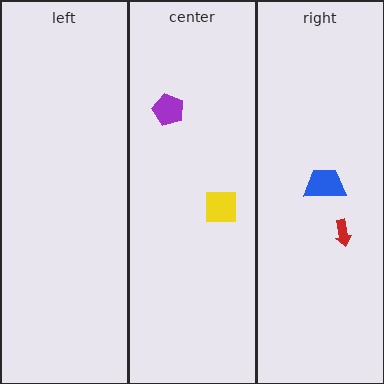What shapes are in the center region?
The yellow square, the purple pentagon.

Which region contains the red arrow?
The right region.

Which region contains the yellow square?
The center region.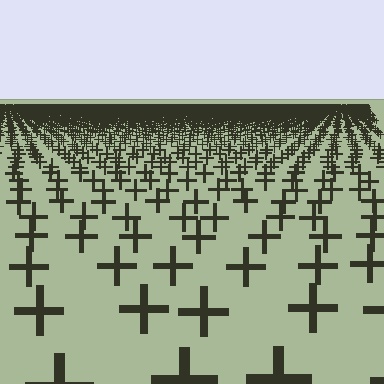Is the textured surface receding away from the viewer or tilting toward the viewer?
The surface is receding away from the viewer. Texture elements get smaller and denser toward the top.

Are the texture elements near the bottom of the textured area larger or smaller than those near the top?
Larger. Near the bottom, elements are closer to the viewer and appear at a bigger on-screen size.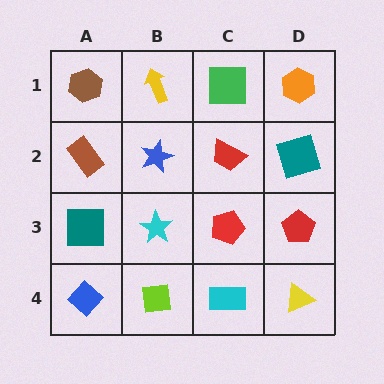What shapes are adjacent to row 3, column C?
A red trapezoid (row 2, column C), a cyan rectangle (row 4, column C), a cyan star (row 3, column B), a red pentagon (row 3, column D).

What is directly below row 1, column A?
A brown rectangle.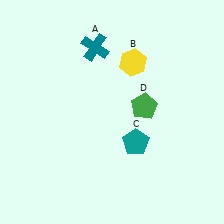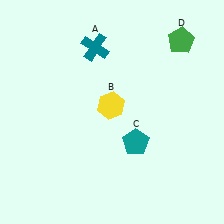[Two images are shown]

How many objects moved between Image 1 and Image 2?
2 objects moved between the two images.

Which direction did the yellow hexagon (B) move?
The yellow hexagon (B) moved down.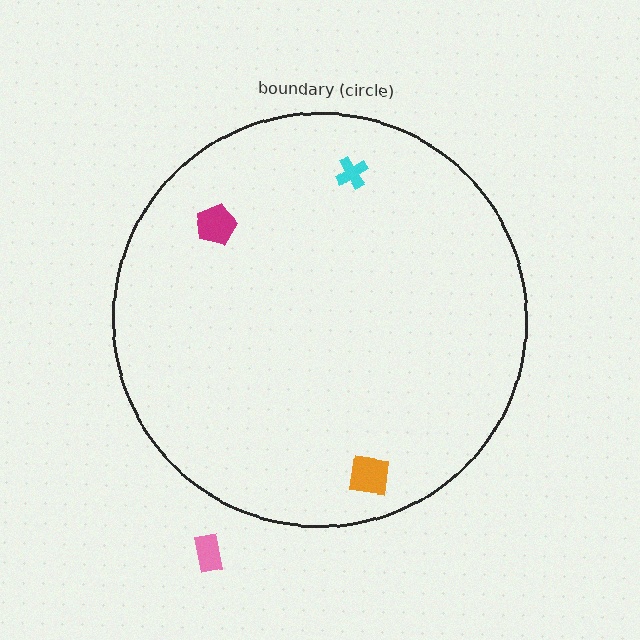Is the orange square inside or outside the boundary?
Inside.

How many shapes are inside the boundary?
3 inside, 1 outside.